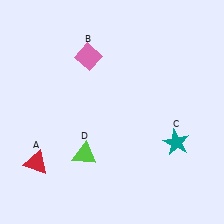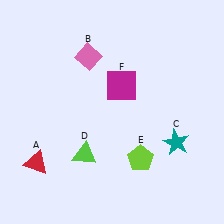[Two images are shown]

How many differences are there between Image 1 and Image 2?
There are 2 differences between the two images.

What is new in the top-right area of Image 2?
A magenta square (F) was added in the top-right area of Image 2.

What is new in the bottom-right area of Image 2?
A lime pentagon (E) was added in the bottom-right area of Image 2.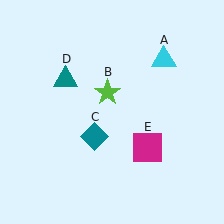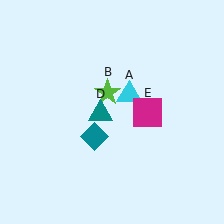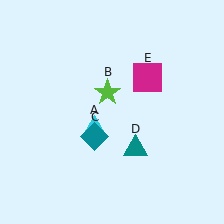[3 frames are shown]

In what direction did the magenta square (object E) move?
The magenta square (object E) moved up.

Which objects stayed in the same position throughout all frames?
Lime star (object B) and teal diamond (object C) remained stationary.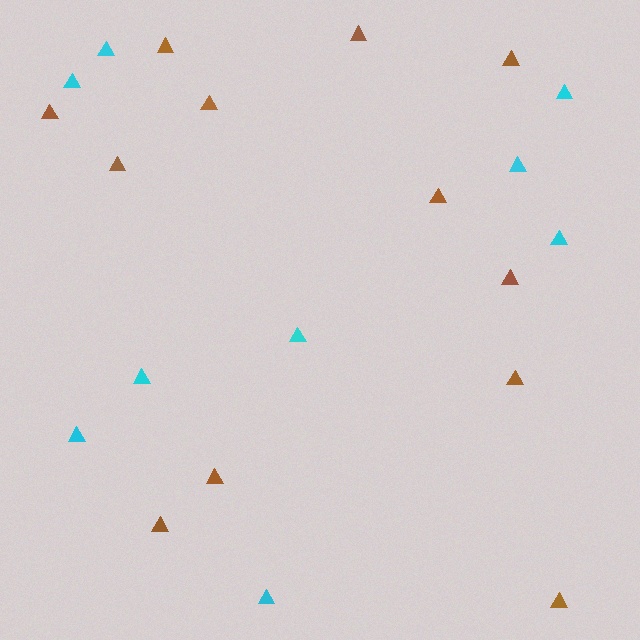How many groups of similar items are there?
There are 2 groups: one group of cyan triangles (9) and one group of brown triangles (12).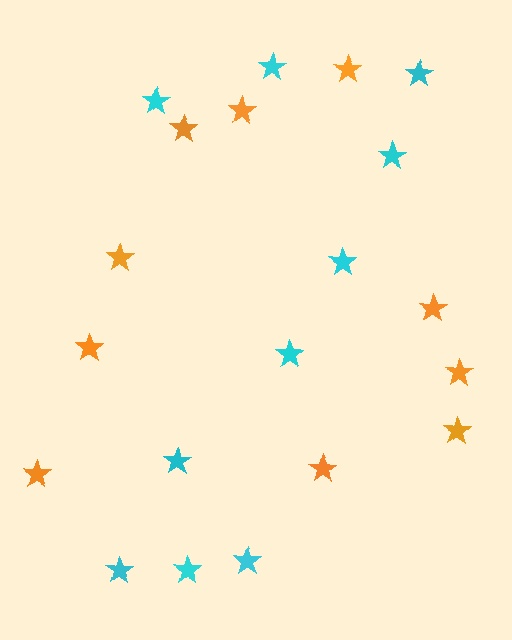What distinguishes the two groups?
There are 2 groups: one group of orange stars (10) and one group of cyan stars (10).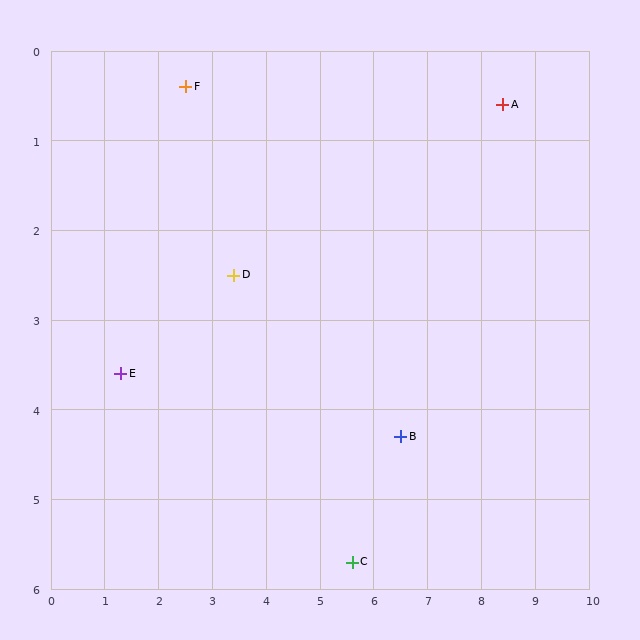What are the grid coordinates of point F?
Point F is at approximately (2.5, 0.4).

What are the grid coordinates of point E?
Point E is at approximately (1.3, 3.6).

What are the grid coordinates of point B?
Point B is at approximately (6.5, 4.3).